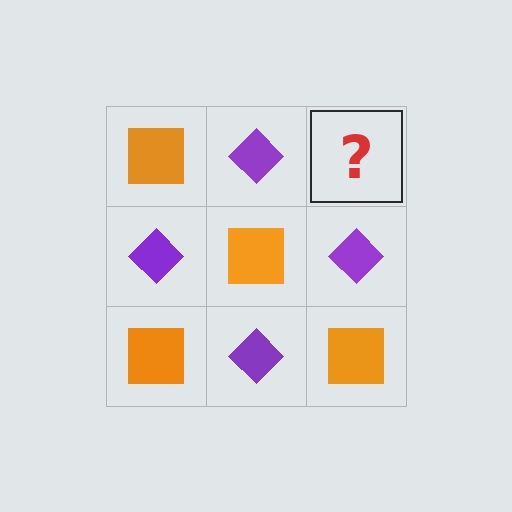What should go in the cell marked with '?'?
The missing cell should contain an orange square.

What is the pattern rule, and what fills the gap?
The rule is that it alternates orange square and purple diamond in a checkerboard pattern. The gap should be filled with an orange square.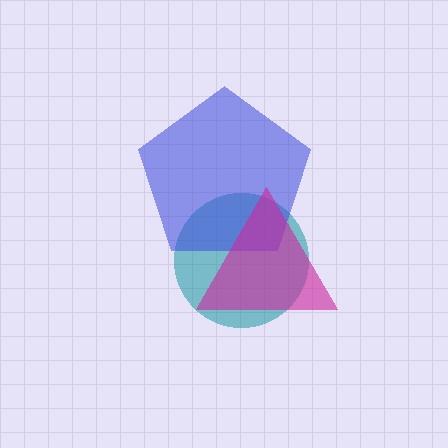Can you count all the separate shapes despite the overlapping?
Yes, there are 3 separate shapes.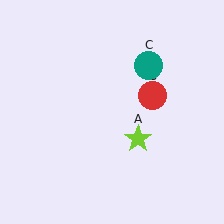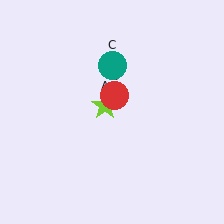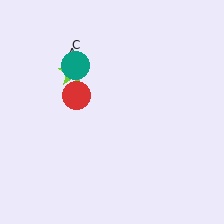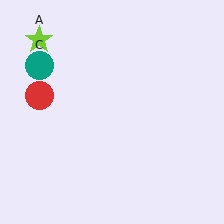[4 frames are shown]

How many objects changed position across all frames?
3 objects changed position: lime star (object A), red circle (object B), teal circle (object C).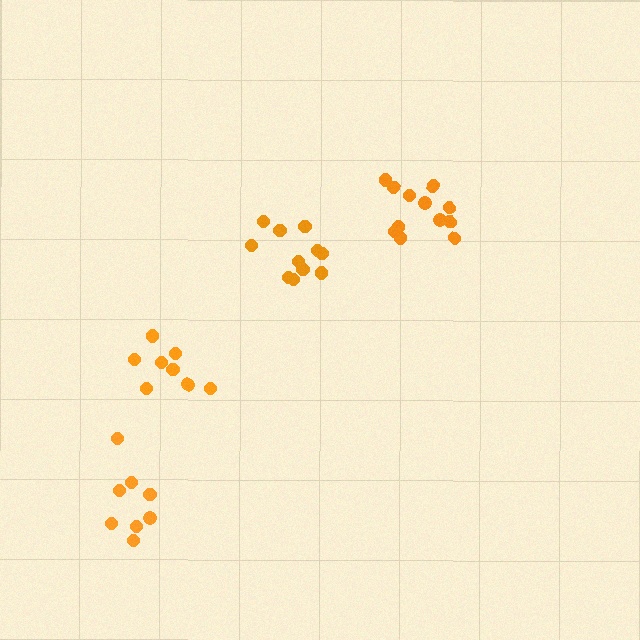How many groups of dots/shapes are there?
There are 4 groups.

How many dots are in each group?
Group 1: 11 dots, Group 2: 8 dots, Group 3: 8 dots, Group 4: 12 dots (39 total).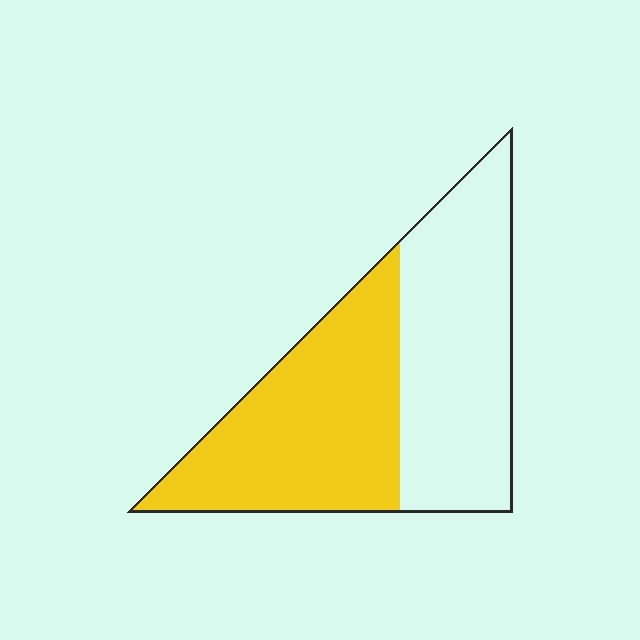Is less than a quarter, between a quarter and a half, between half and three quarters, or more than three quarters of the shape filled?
Between half and three quarters.